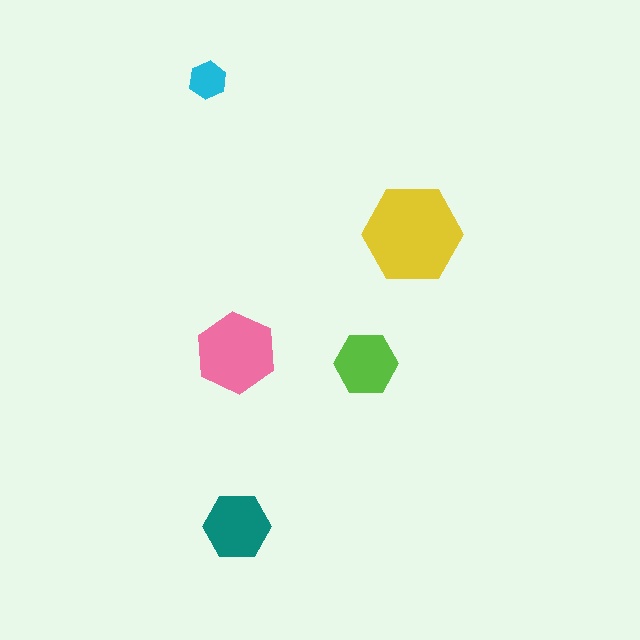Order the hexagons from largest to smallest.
the yellow one, the pink one, the teal one, the lime one, the cyan one.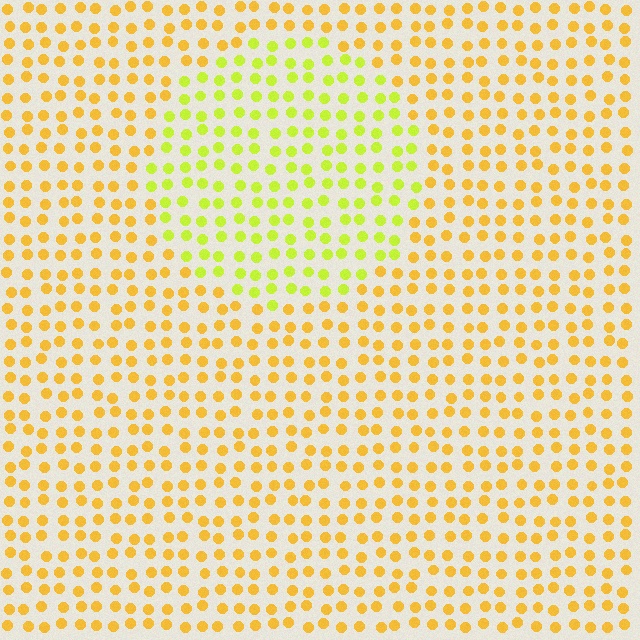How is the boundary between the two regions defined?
The boundary is defined purely by a slight shift in hue (about 33 degrees). Spacing, size, and orientation are identical on both sides.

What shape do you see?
I see a circle.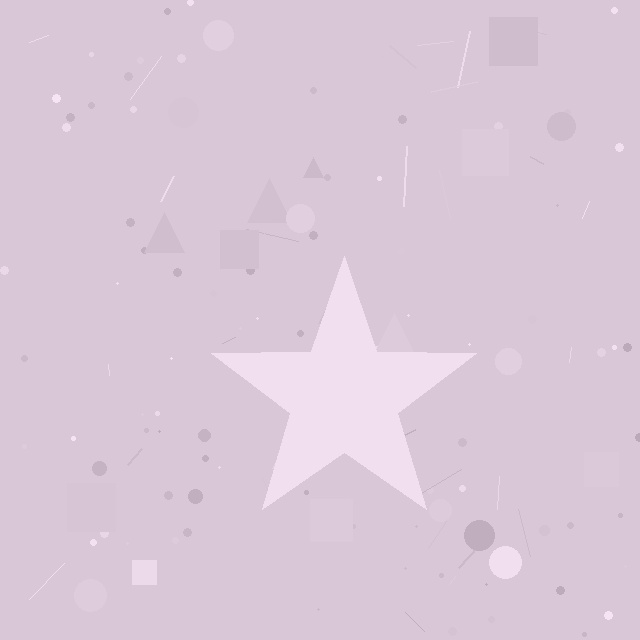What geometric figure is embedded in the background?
A star is embedded in the background.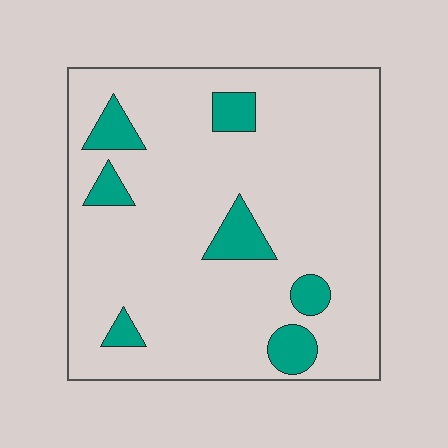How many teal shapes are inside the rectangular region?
7.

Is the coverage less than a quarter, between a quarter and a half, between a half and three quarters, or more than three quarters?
Less than a quarter.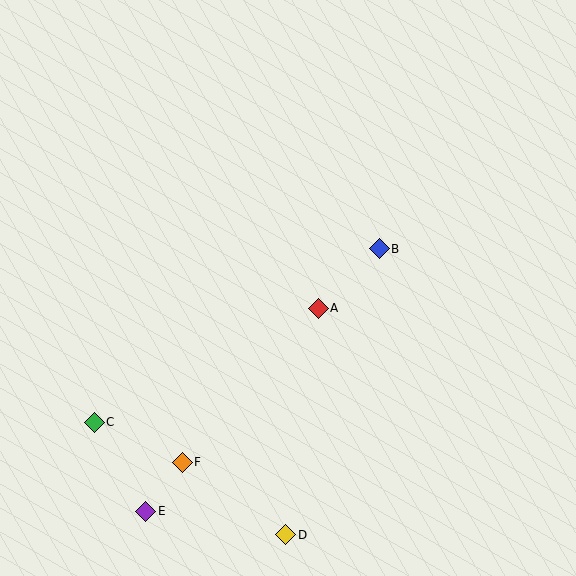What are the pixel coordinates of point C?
Point C is at (94, 422).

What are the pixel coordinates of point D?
Point D is at (286, 535).